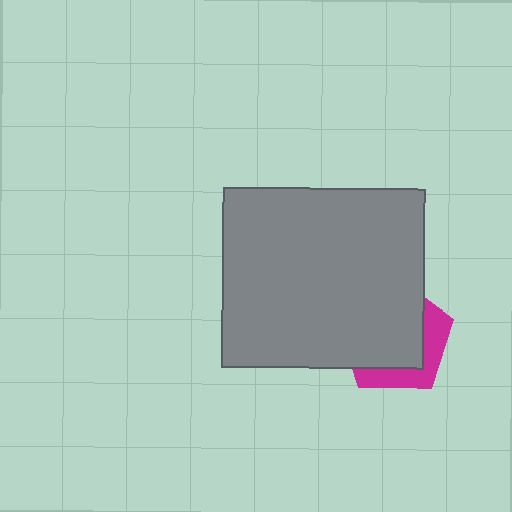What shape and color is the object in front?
The object in front is a gray rectangle.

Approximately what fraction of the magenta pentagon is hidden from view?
Roughly 68% of the magenta pentagon is hidden behind the gray rectangle.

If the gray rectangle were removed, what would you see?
You would see the complete magenta pentagon.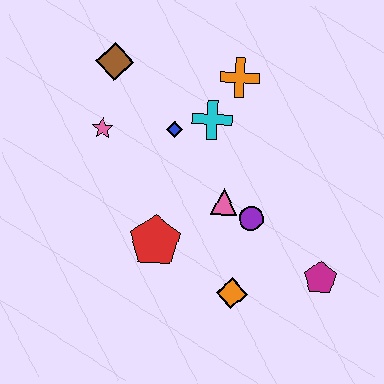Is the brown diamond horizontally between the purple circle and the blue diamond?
No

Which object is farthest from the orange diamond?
The brown diamond is farthest from the orange diamond.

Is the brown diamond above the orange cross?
Yes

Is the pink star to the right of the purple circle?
No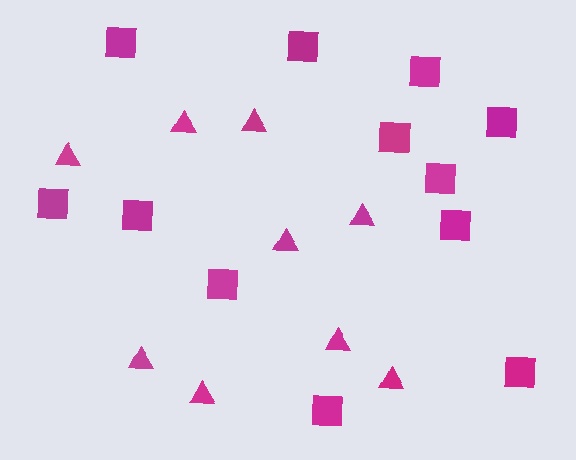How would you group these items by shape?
There are 2 groups: one group of triangles (9) and one group of squares (12).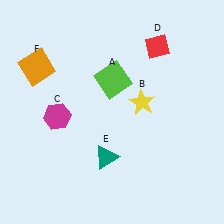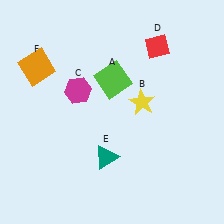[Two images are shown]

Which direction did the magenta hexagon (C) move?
The magenta hexagon (C) moved up.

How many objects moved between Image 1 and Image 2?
1 object moved between the two images.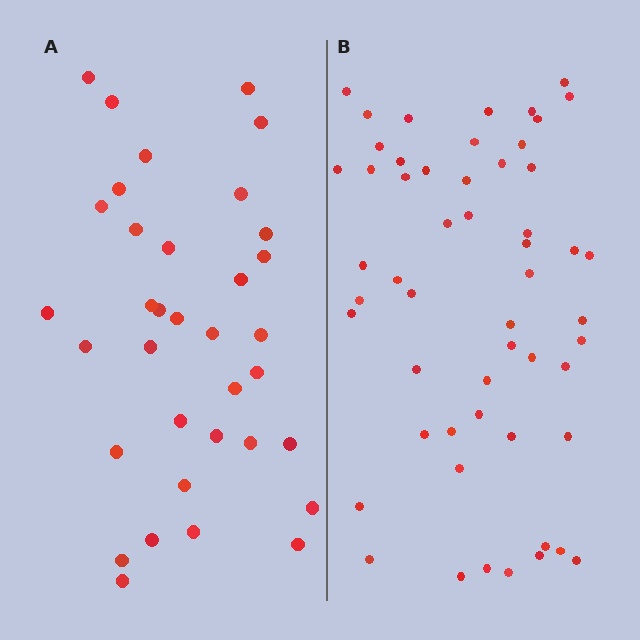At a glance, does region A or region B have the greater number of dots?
Region B (the right region) has more dots.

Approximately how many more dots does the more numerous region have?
Region B has approximately 20 more dots than region A.